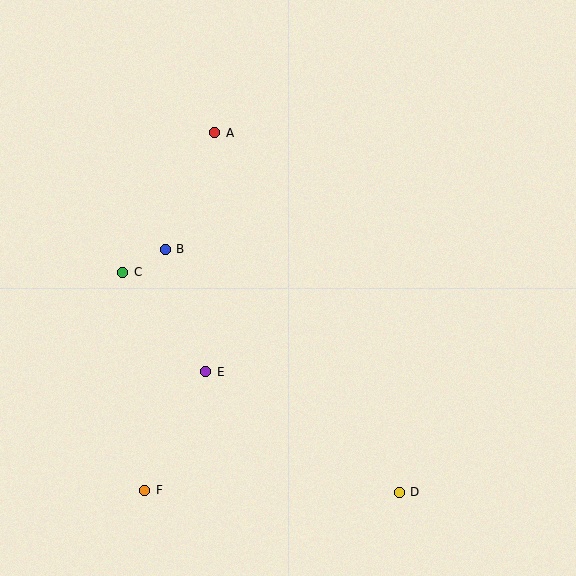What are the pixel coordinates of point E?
Point E is at (206, 372).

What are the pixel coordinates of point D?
Point D is at (399, 492).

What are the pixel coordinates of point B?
Point B is at (165, 249).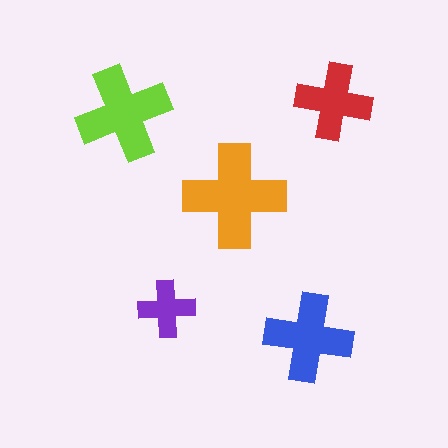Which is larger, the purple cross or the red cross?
The red one.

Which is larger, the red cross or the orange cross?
The orange one.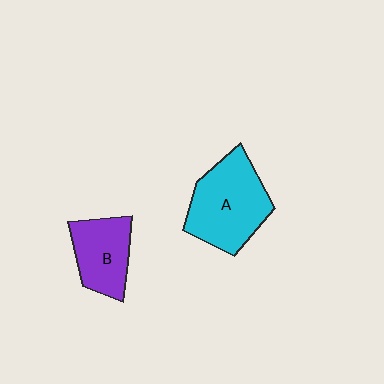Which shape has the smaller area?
Shape B (purple).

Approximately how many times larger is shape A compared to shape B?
Approximately 1.5 times.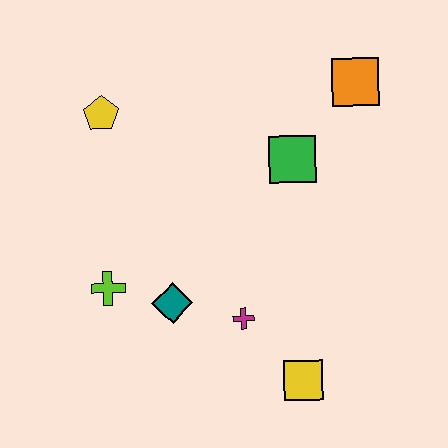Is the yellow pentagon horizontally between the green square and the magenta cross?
No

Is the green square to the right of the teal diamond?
Yes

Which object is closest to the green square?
The orange square is closest to the green square.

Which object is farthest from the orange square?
The lime cross is farthest from the orange square.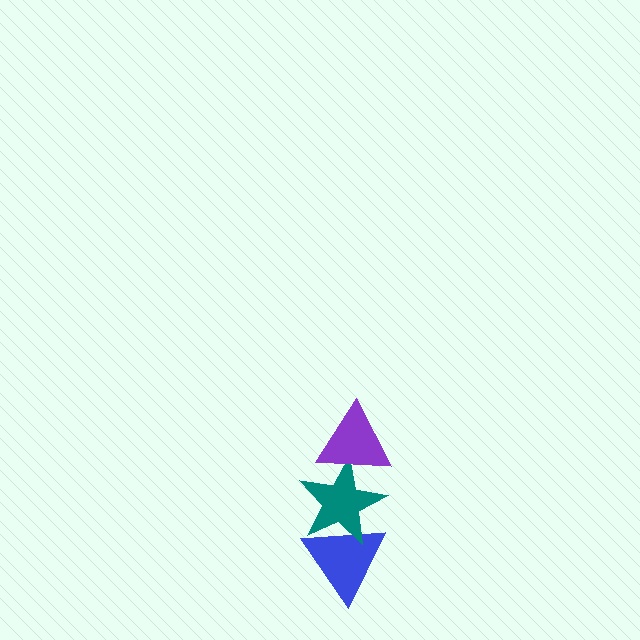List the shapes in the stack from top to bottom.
From top to bottom: the purple triangle, the teal star, the blue triangle.